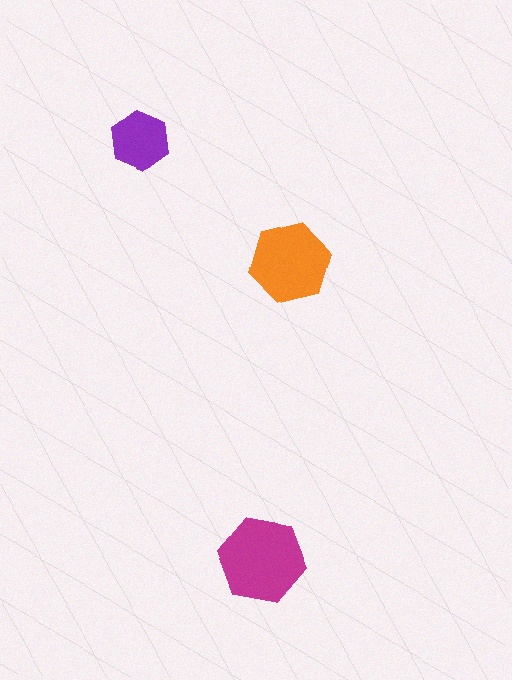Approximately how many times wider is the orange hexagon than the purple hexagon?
About 1.5 times wider.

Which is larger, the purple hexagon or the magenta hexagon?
The magenta one.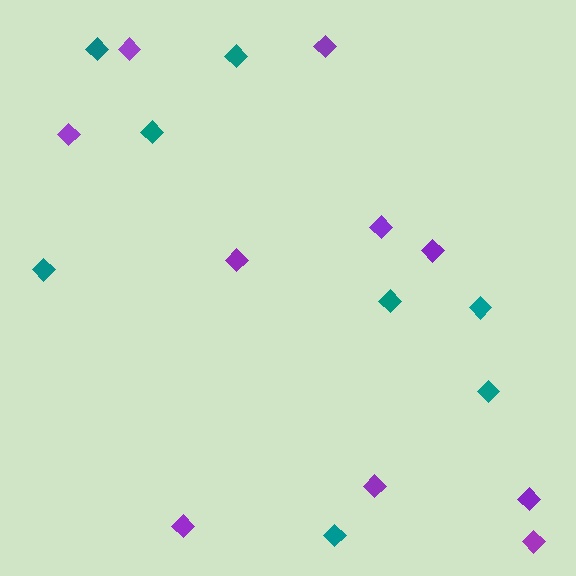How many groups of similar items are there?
There are 2 groups: one group of teal diamonds (8) and one group of purple diamonds (10).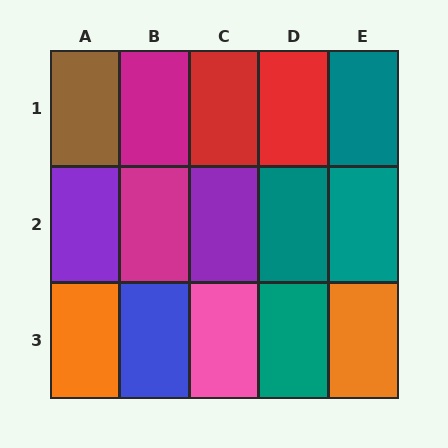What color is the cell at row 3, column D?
Teal.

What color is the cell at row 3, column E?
Orange.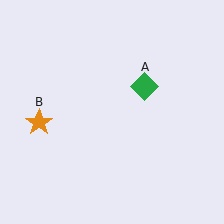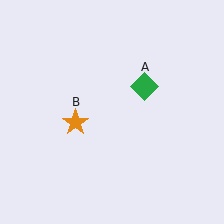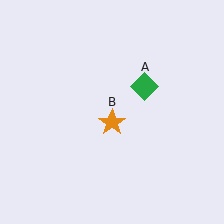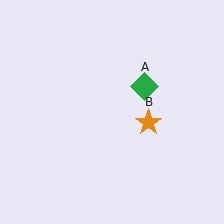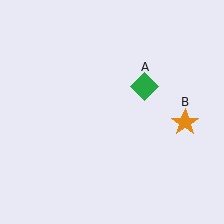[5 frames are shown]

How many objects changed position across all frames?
1 object changed position: orange star (object B).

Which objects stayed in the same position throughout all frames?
Green diamond (object A) remained stationary.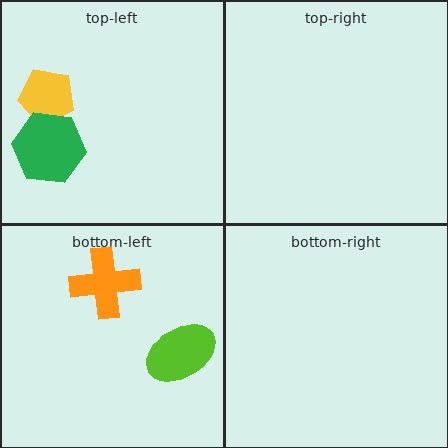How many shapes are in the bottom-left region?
2.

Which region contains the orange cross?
The bottom-left region.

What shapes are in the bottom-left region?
The orange cross, the lime ellipse.